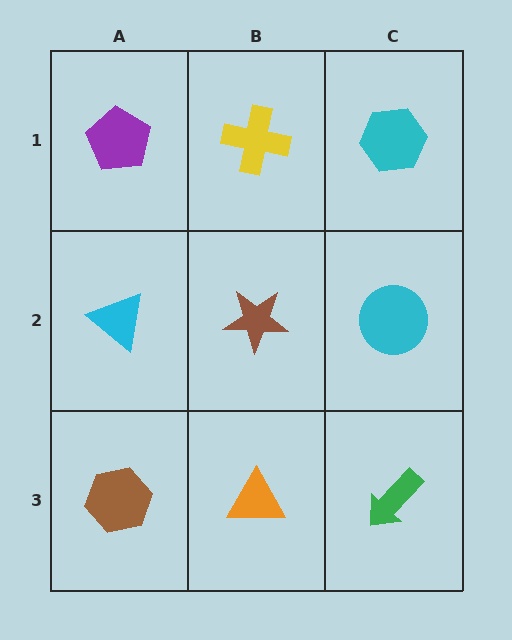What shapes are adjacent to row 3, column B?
A brown star (row 2, column B), a brown hexagon (row 3, column A), a green arrow (row 3, column C).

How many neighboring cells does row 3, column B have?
3.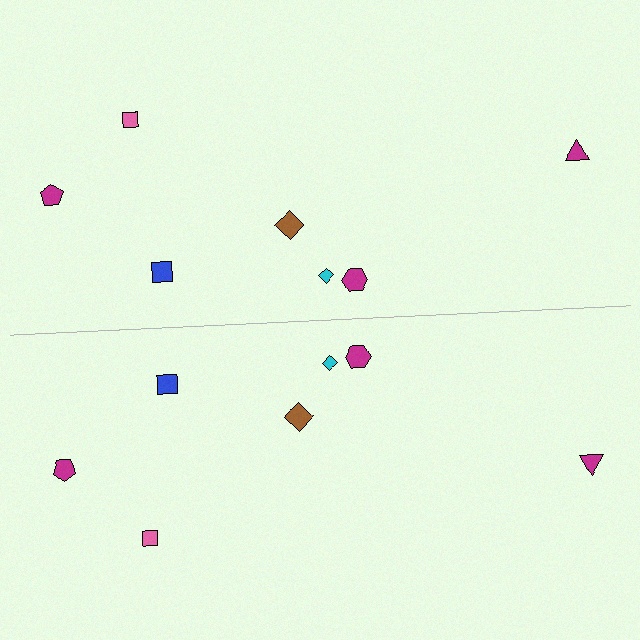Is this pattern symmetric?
Yes, this pattern has bilateral (reflection) symmetry.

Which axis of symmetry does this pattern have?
The pattern has a horizontal axis of symmetry running through the center of the image.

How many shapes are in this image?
There are 14 shapes in this image.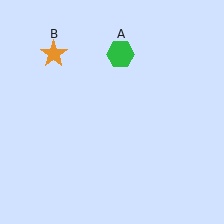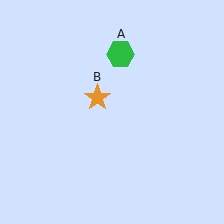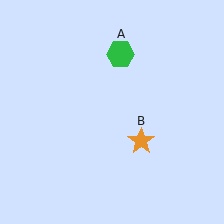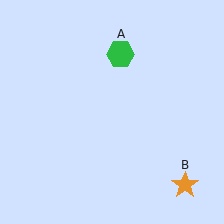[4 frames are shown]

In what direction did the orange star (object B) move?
The orange star (object B) moved down and to the right.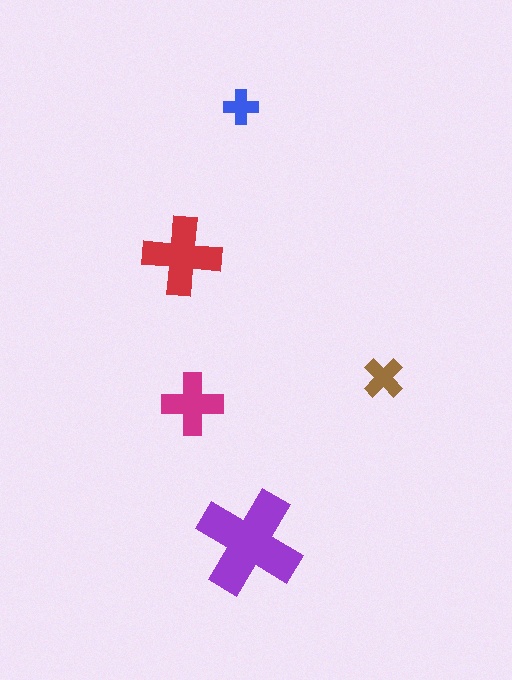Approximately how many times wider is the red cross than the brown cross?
About 2 times wider.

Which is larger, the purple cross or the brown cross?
The purple one.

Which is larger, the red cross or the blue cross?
The red one.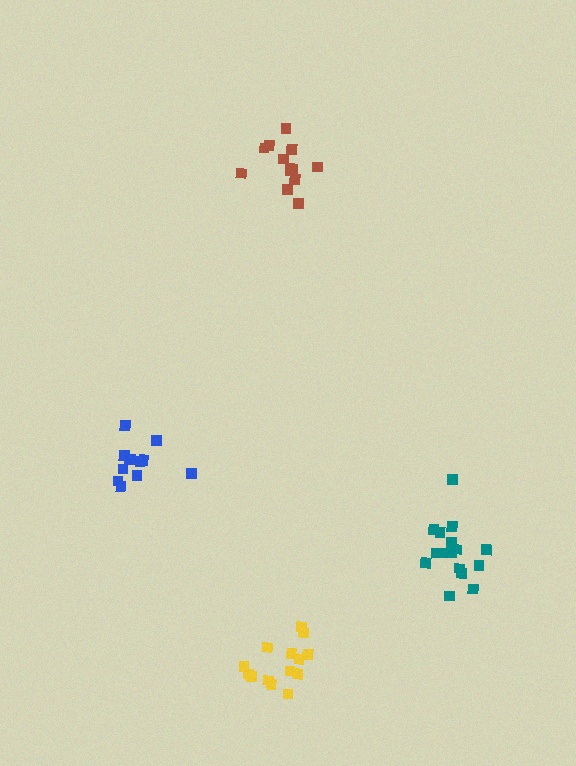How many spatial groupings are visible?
There are 4 spatial groupings.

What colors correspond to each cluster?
The clusters are colored: brown, yellow, blue, teal.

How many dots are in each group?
Group 1: 13 dots, Group 2: 15 dots, Group 3: 11 dots, Group 4: 16 dots (55 total).